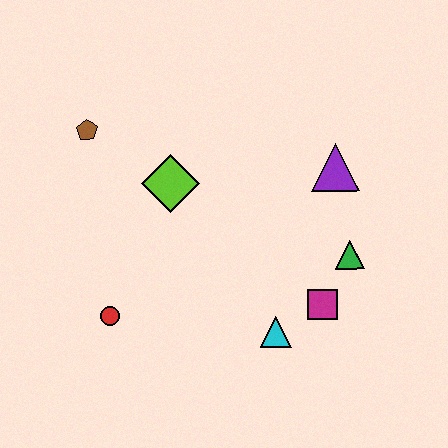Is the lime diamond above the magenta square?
Yes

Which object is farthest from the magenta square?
The brown pentagon is farthest from the magenta square.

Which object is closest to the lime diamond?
The brown pentagon is closest to the lime diamond.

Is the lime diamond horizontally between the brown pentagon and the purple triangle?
Yes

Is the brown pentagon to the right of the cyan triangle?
No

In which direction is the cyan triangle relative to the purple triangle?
The cyan triangle is below the purple triangle.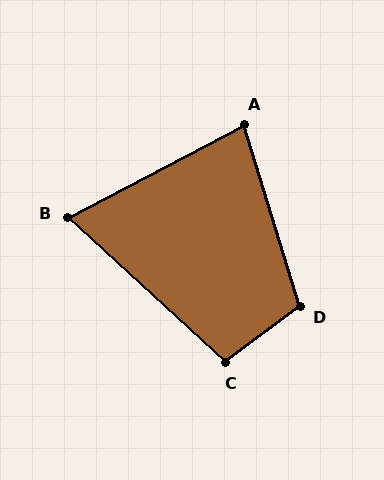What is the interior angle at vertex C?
Approximately 101 degrees (obtuse).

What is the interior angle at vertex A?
Approximately 79 degrees (acute).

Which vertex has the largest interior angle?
D, at approximately 110 degrees.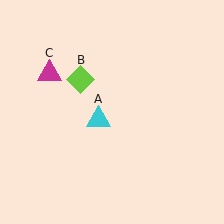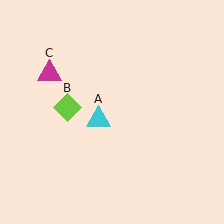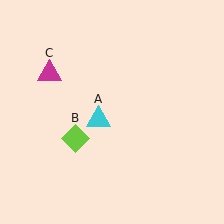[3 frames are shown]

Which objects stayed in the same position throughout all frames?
Cyan triangle (object A) and magenta triangle (object C) remained stationary.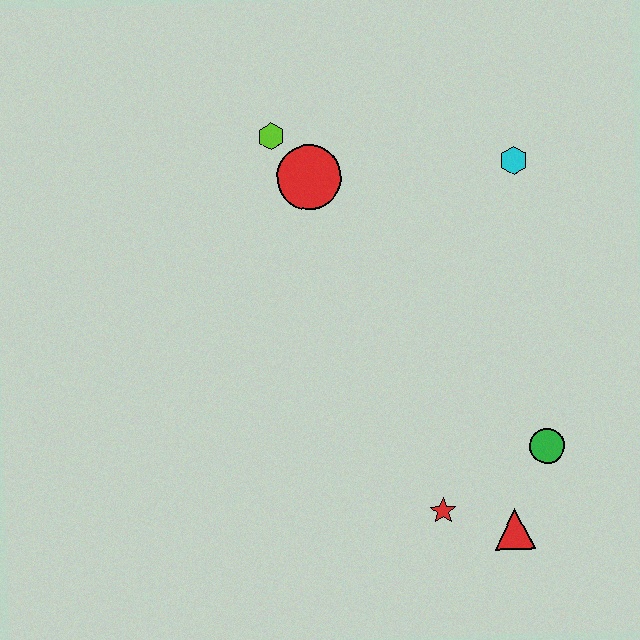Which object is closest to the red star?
The red triangle is closest to the red star.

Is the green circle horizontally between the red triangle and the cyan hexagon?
No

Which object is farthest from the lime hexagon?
The red triangle is farthest from the lime hexagon.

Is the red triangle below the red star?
Yes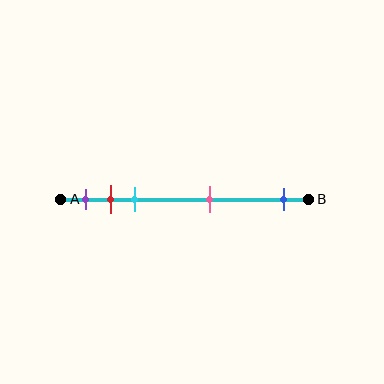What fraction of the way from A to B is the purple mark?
The purple mark is approximately 10% (0.1) of the way from A to B.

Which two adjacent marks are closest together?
The red and cyan marks are the closest adjacent pair.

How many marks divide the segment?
There are 5 marks dividing the segment.